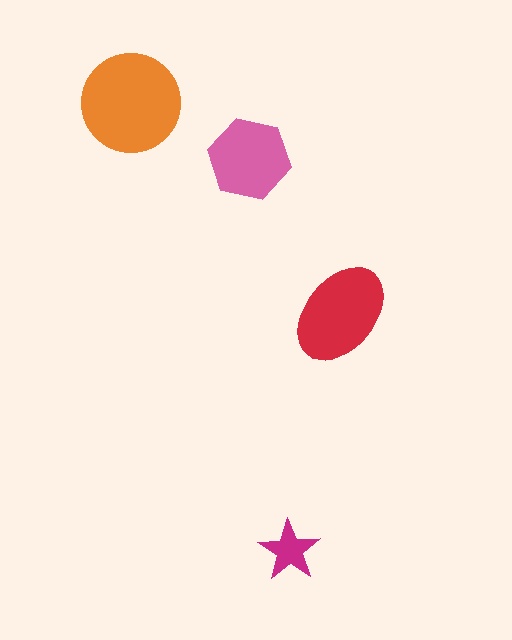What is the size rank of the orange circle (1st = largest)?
1st.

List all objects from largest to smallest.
The orange circle, the red ellipse, the pink hexagon, the magenta star.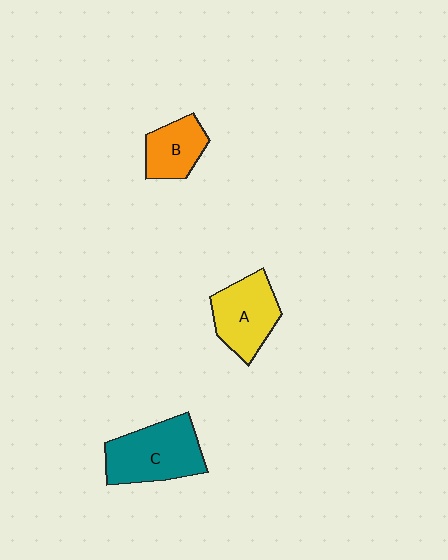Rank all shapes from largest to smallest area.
From largest to smallest: C (teal), A (yellow), B (orange).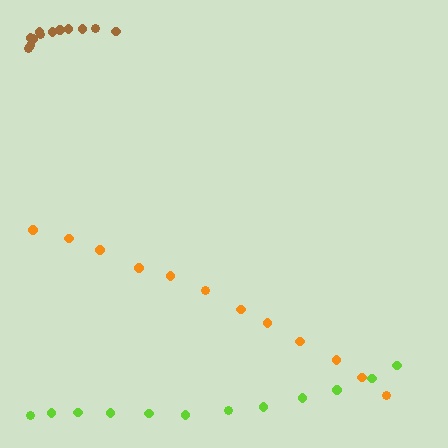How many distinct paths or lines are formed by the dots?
There are 3 distinct paths.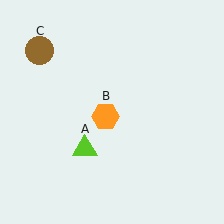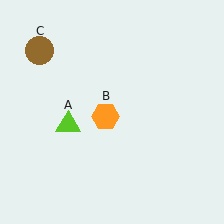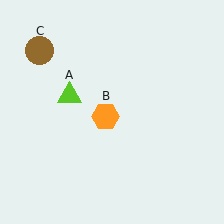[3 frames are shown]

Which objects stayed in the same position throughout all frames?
Orange hexagon (object B) and brown circle (object C) remained stationary.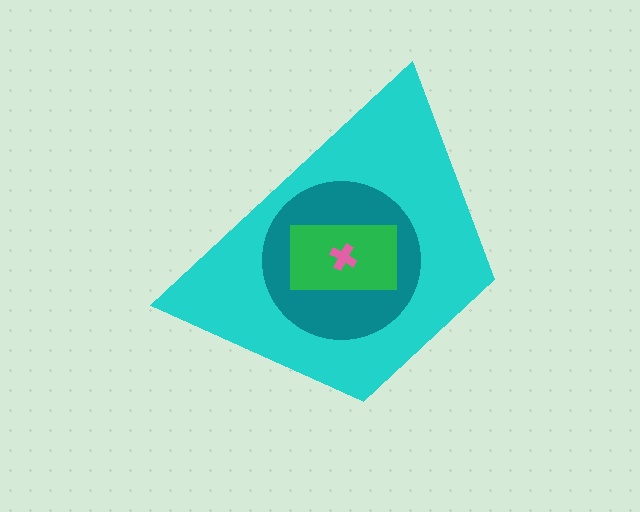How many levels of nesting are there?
4.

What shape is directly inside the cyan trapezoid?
The teal circle.